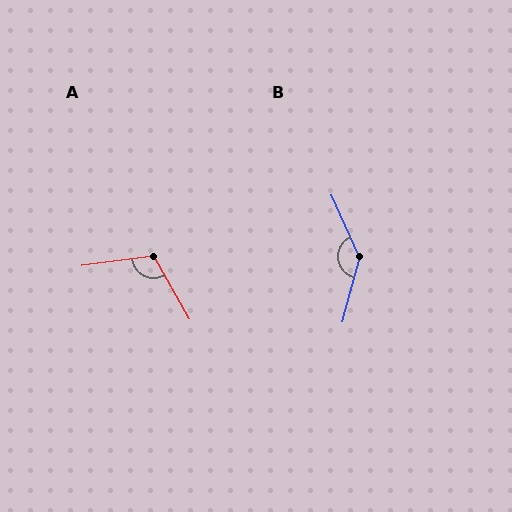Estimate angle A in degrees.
Approximately 112 degrees.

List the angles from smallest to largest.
A (112°), B (141°).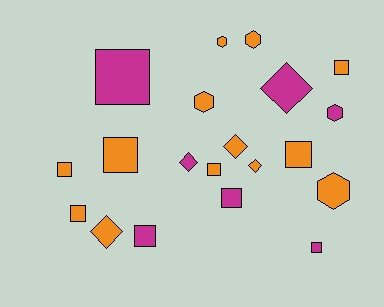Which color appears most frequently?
Orange, with 13 objects.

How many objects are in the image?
There are 20 objects.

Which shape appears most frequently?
Square, with 10 objects.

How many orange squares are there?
There are 6 orange squares.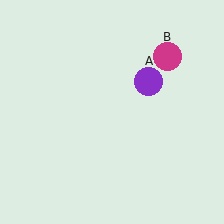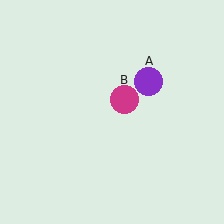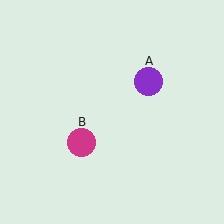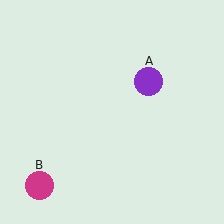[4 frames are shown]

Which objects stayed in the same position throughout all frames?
Purple circle (object A) remained stationary.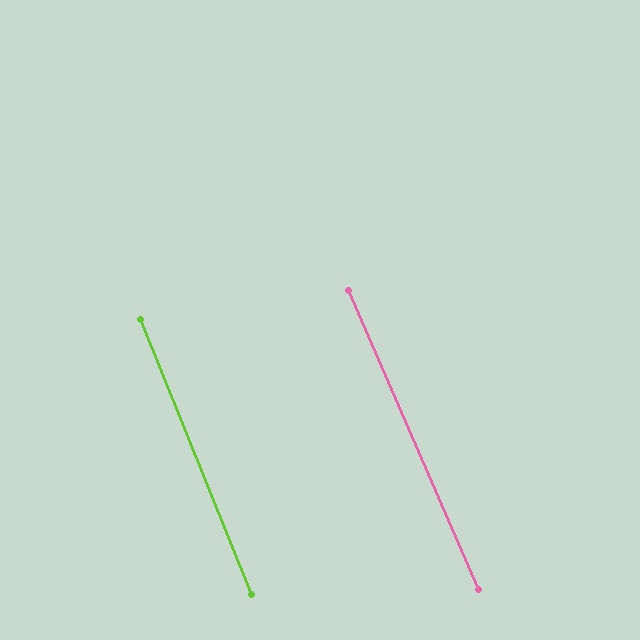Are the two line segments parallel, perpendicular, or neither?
Parallel — their directions differ by only 1.5°.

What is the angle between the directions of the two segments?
Approximately 2 degrees.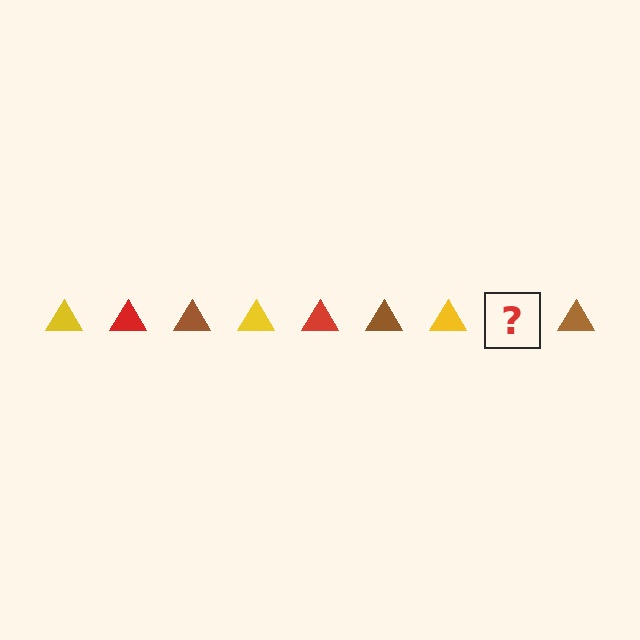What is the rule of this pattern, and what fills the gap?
The rule is that the pattern cycles through yellow, red, brown triangles. The gap should be filled with a red triangle.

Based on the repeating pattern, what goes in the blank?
The blank should be a red triangle.